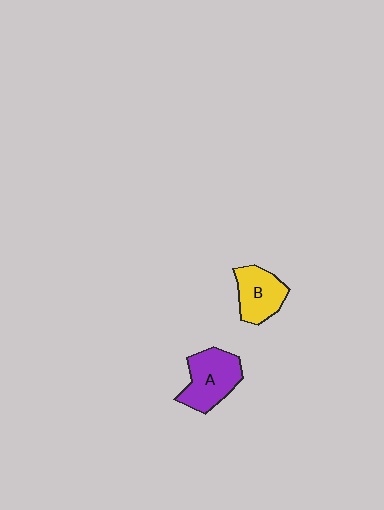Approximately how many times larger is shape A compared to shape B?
Approximately 1.2 times.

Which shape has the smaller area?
Shape B (yellow).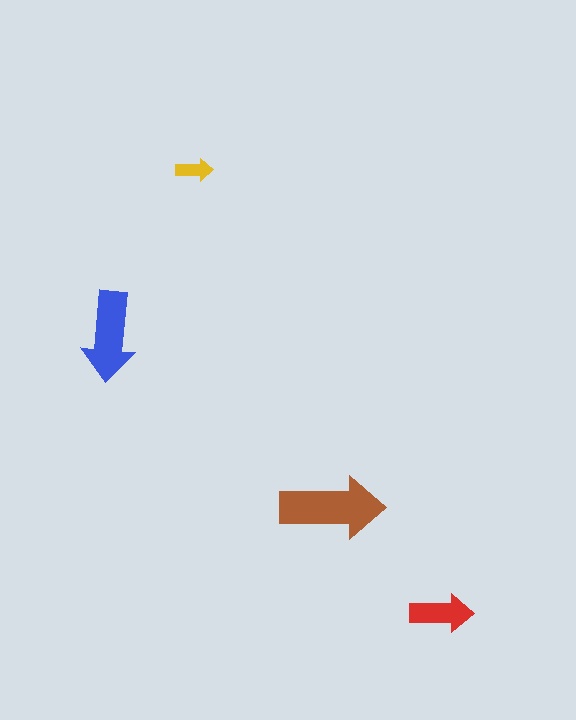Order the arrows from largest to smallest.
the brown one, the blue one, the red one, the yellow one.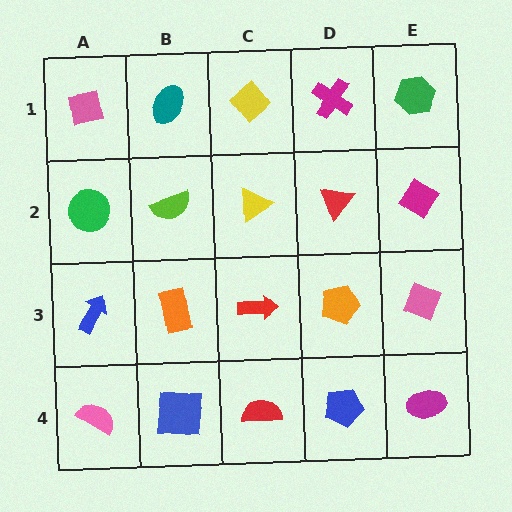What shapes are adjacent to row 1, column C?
A yellow triangle (row 2, column C), a teal ellipse (row 1, column B), a magenta cross (row 1, column D).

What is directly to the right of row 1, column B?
A yellow diamond.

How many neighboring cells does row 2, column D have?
4.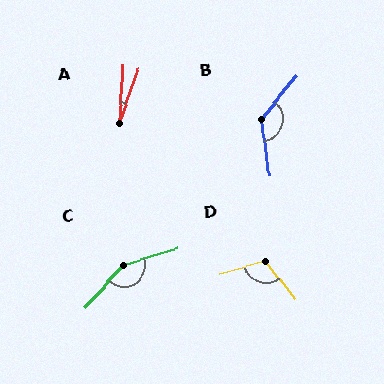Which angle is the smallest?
A, at approximately 15 degrees.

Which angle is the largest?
C, at approximately 149 degrees.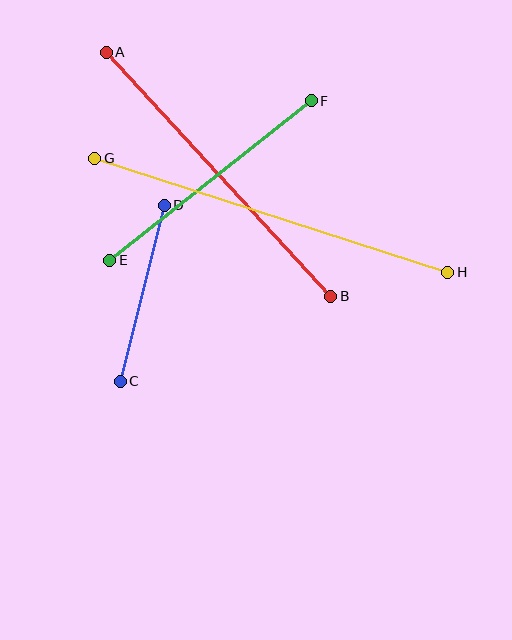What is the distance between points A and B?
The distance is approximately 332 pixels.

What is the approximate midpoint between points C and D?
The midpoint is at approximately (142, 293) pixels.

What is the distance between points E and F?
The distance is approximately 257 pixels.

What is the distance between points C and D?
The distance is approximately 181 pixels.